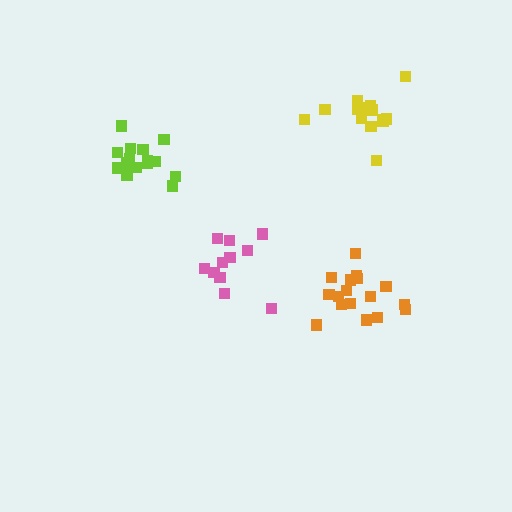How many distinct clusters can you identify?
There are 4 distinct clusters.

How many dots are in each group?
Group 1: 11 dots, Group 2: 16 dots, Group 3: 17 dots, Group 4: 14 dots (58 total).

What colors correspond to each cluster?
The clusters are colored: pink, lime, orange, yellow.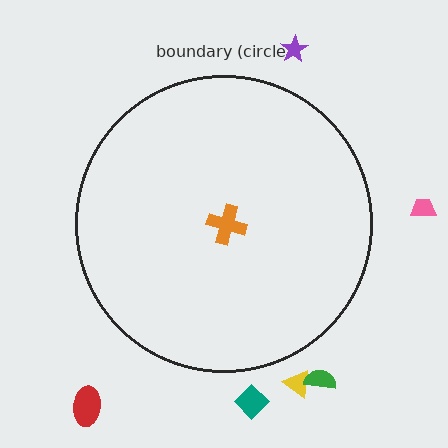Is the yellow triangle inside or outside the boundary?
Outside.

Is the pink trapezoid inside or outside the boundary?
Outside.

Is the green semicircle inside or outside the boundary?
Outside.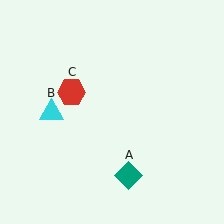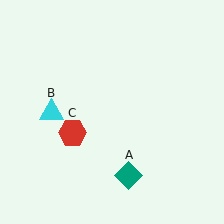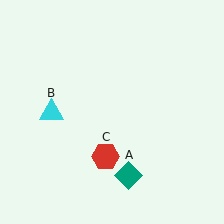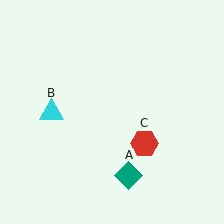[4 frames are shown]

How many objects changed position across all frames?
1 object changed position: red hexagon (object C).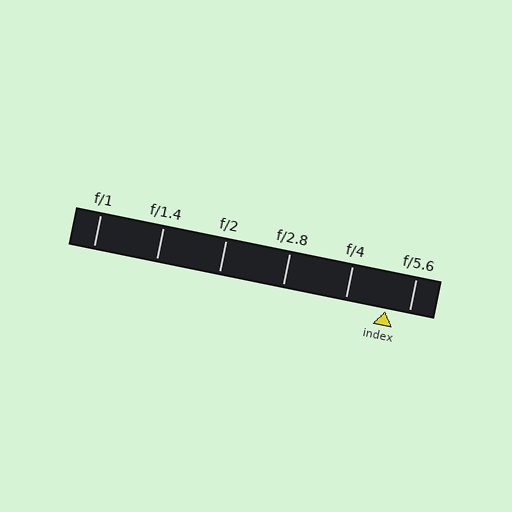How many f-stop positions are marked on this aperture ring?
There are 6 f-stop positions marked.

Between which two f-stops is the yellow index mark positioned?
The index mark is between f/4 and f/5.6.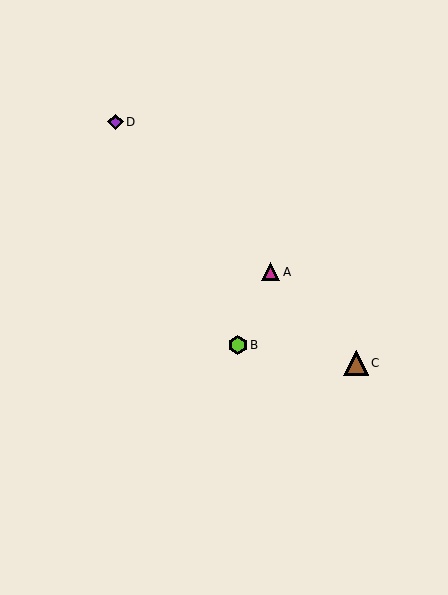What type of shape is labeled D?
Shape D is a purple diamond.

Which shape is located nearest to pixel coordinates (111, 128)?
The purple diamond (labeled D) at (115, 122) is nearest to that location.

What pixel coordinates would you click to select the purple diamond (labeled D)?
Click at (115, 122) to select the purple diamond D.